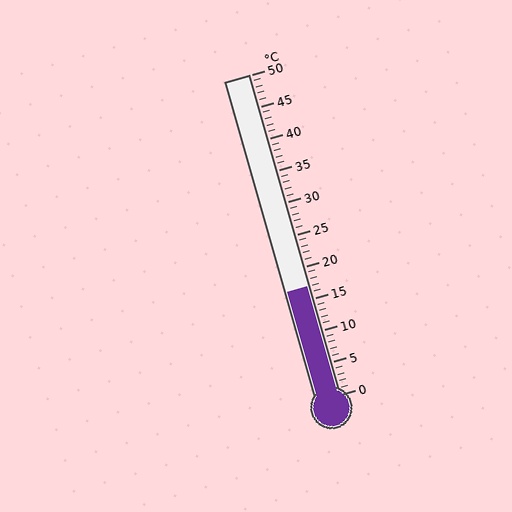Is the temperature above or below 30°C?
The temperature is below 30°C.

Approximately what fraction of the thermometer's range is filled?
The thermometer is filled to approximately 35% of its range.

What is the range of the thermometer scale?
The thermometer scale ranges from 0°C to 50°C.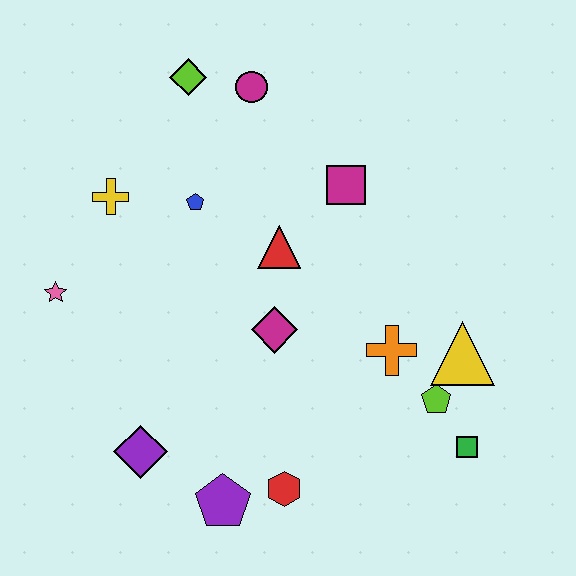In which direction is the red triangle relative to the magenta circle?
The red triangle is below the magenta circle.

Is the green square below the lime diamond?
Yes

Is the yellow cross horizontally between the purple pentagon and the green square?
No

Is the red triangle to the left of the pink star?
No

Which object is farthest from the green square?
The lime diamond is farthest from the green square.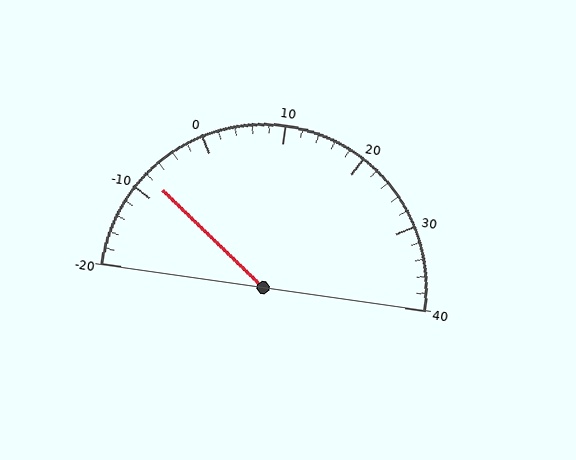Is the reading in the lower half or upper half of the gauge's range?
The reading is in the lower half of the range (-20 to 40).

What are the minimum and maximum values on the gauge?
The gauge ranges from -20 to 40.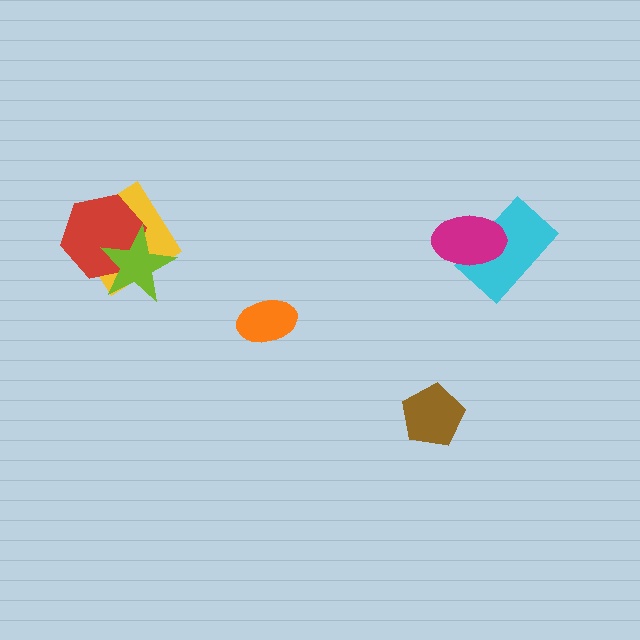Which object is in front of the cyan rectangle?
The magenta ellipse is in front of the cyan rectangle.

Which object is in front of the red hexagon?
The lime star is in front of the red hexagon.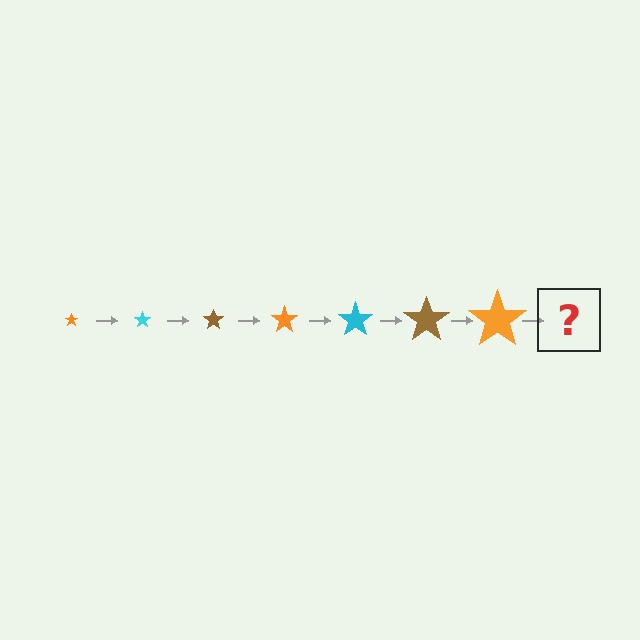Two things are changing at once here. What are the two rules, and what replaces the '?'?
The two rules are that the star grows larger each step and the color cycles through orange, cyan, and brown. The '?' should be a cyan star, larger than the previous one.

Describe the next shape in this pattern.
It should be a cyan star, larger than the previous one.